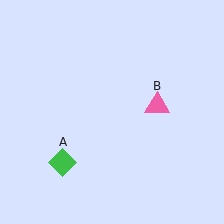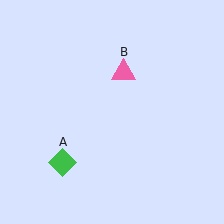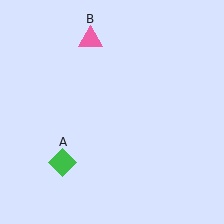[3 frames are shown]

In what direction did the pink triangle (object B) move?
The pink triangle (object B) moved up and to the left.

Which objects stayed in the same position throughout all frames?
Green diamond (object A) remained stationary.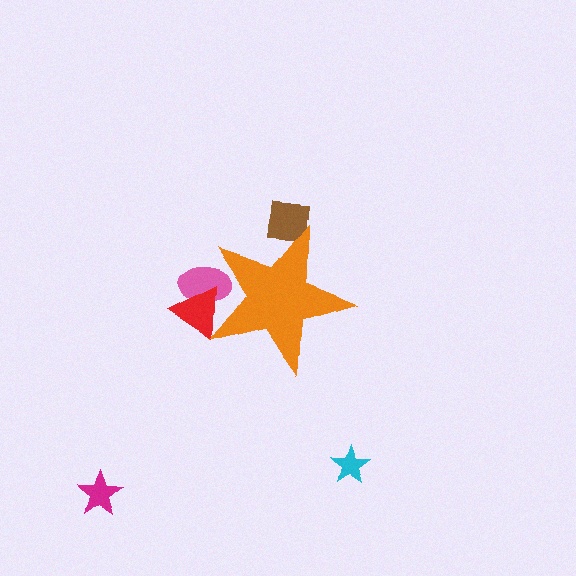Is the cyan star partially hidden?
No, the cyan star is fully visible.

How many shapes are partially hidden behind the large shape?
3 shapes are partially hidden.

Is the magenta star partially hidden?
No, the magenta star is fully visible.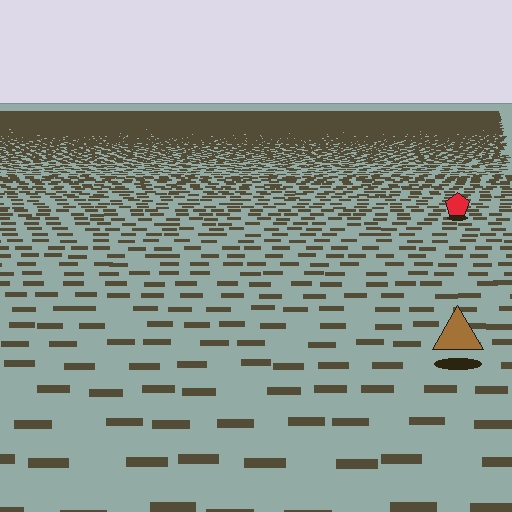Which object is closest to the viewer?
The brown triangle is closest. The texture marks near it are larger and more spread out.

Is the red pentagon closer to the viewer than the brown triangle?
No. The brown triangle is closer — you can tell from the texture gradient: the ground texture is coarser near it.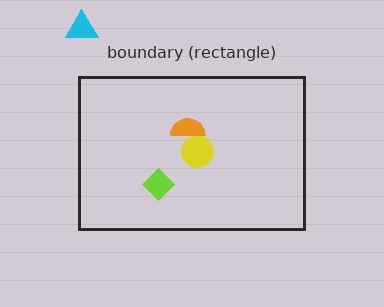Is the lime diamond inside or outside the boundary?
Inside.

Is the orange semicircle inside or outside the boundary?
Inside.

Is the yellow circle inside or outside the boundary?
Inside.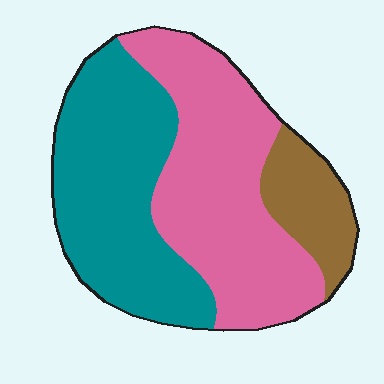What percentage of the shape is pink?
Pink takes up between a third and a half of the shape.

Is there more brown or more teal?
Teal.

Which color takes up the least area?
Brown, at roughly 15%.